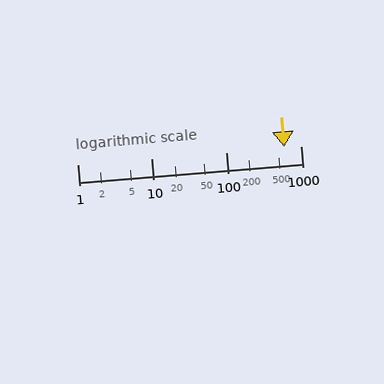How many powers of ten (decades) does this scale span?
The scale spans 3 decades, from 1 to 1000.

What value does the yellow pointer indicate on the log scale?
The pointer indicates approximately 610.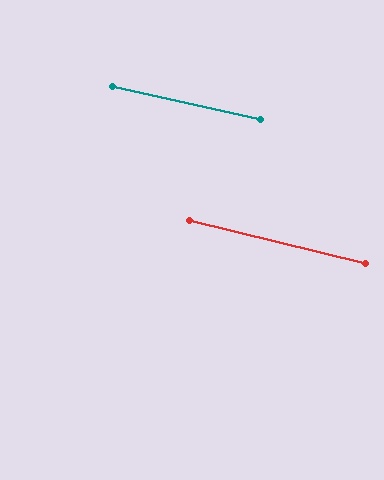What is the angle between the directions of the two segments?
Approximately 1 degree.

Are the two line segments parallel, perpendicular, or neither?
Parallel — their directions differ by only 1.1°.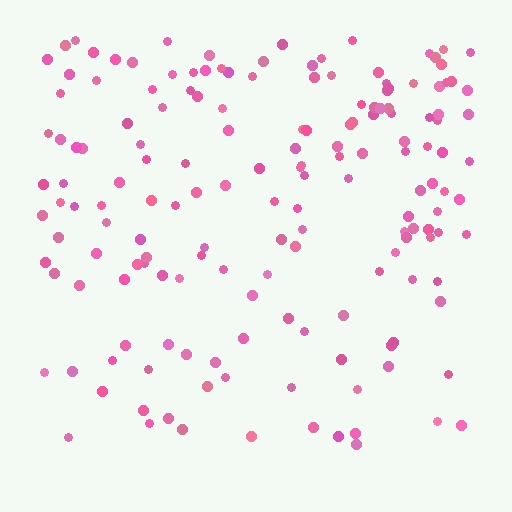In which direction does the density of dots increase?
From bottom to top, with the top side densest.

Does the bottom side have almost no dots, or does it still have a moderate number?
Still a moderate number, just noticeably fewer than the top.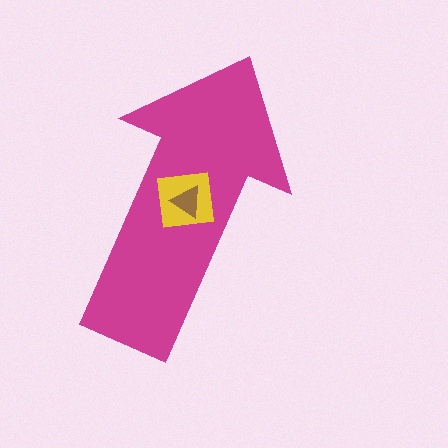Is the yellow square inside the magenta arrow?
Yes.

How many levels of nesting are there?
3.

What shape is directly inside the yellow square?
The brown triangle.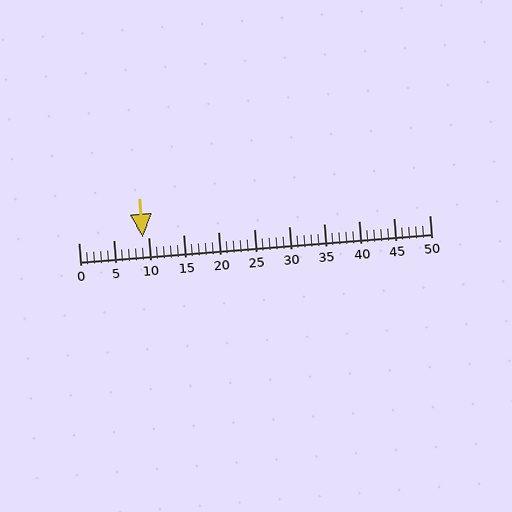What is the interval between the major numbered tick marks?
The major tick marks are spaced 5 units apart.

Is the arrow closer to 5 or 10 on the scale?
The arrow is closer to 10.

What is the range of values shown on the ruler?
The ruler shows values from 0 to 50.